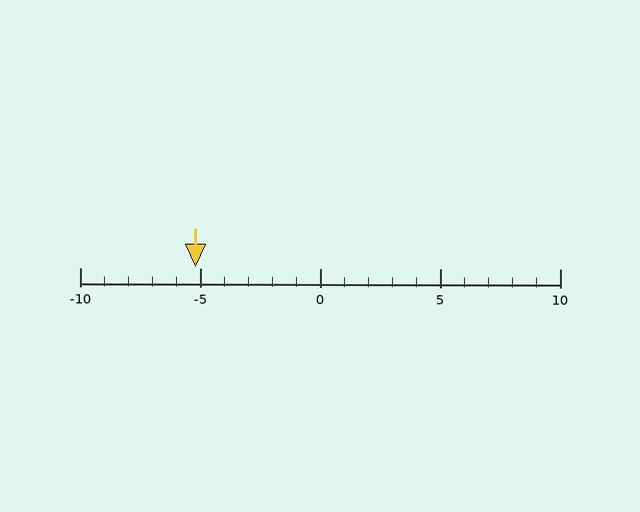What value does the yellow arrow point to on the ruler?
The yellow arrow points to approximately -5.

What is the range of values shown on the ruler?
The ruler shows values from -10 to 10.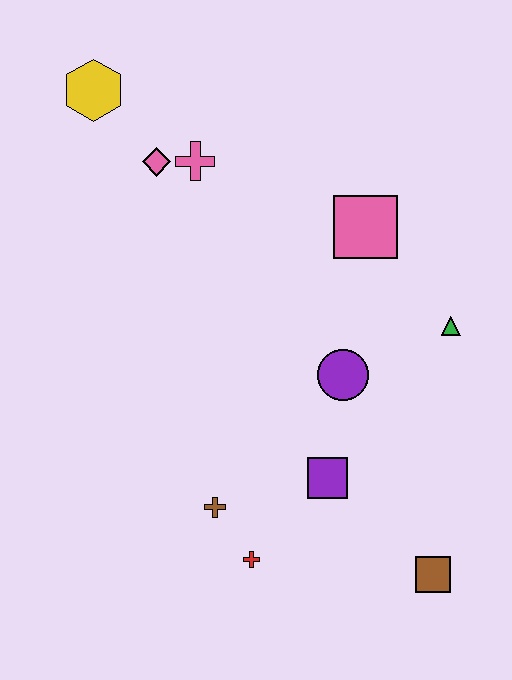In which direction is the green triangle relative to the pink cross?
The green triangle is to the right of the pink cross.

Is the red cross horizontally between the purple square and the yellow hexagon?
Yes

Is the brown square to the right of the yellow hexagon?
Yes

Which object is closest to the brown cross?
The red cross is closest to the brown cross.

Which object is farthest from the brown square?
The yellow hexagon is farthest from the brown square.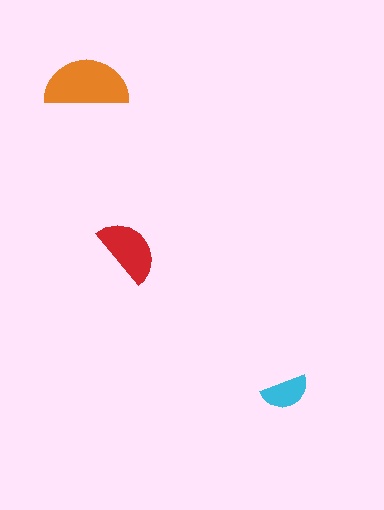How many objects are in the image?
There are 3 objects in the image.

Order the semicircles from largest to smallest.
the orange one, the red one, the cyan one.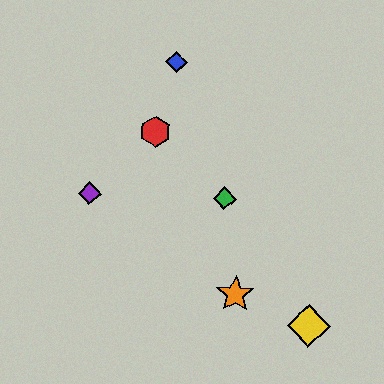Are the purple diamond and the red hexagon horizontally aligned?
No, the purple diamond is at y≈193 and the red hexagon is at y≈132.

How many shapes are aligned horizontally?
2 shapes (the green diamond, the purple diamond) are aligned horizontally.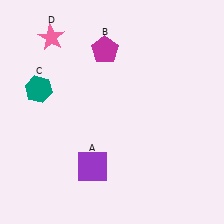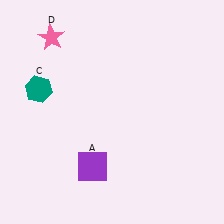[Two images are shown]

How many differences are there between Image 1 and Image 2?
There is 1 difference between the two images.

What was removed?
The magenta pentagon (B) was removed in Image 2.